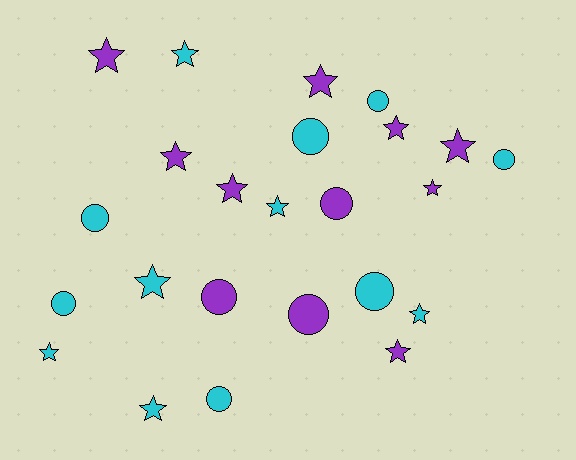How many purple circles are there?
There are 3 purple circles.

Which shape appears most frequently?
Star, with 14 objects.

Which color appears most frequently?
Cyan, with 13 objects.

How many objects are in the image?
There are 24 objects.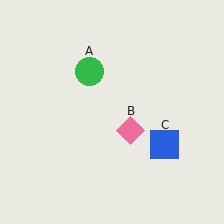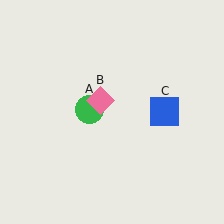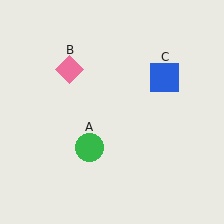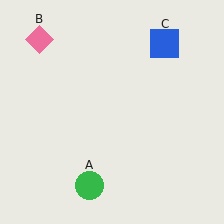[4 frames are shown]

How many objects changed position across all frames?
3 objects changed position: green circle (object A), pink diamond (object B), blue square (object C).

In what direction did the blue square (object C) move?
The blue square (object C) moved up.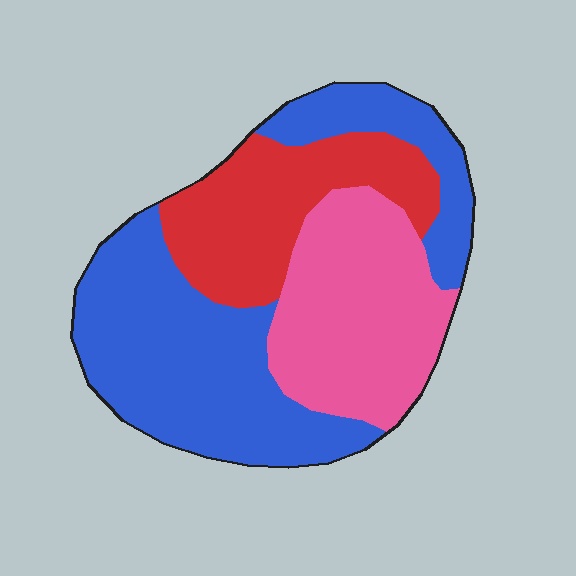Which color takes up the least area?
Red, at roughly 25%.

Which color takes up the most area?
Blue, at roughly 45%.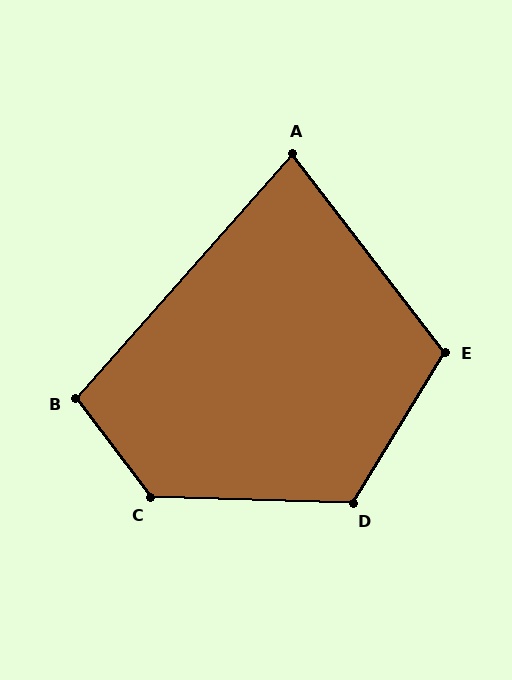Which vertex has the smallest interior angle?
A, at approximately 79 degrees.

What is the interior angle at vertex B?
Approximately 101 degrees (obtuse).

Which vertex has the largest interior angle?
C, at approximately 129 degrees.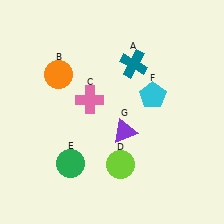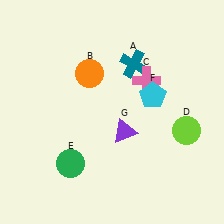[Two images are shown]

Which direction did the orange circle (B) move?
The orange circle (B) moved right.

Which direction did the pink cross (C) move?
The pink cross (C) moved right.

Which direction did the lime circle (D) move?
The lime circle (D) moved right.